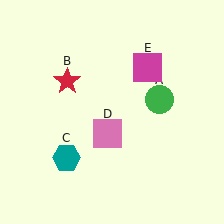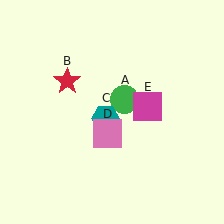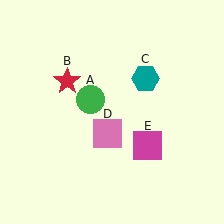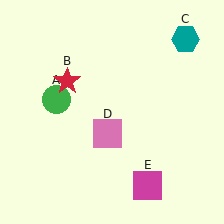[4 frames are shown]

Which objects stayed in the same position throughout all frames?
Red star (object B) and pink square (object D) remained stationary.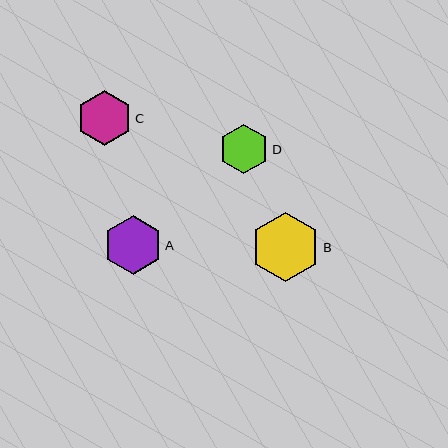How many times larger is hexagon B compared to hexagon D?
Hexagon B is approximately 1.4 times the size of hexagon D.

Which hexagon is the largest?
Hexagon B is the largest with a size of approximately 69 pixels.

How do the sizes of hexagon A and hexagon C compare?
Hexagon A and hexagon C are approximately the same size.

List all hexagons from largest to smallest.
From largest to smallest: B, A, C, D.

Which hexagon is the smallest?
Hexagon D is the smallest with a size of approximately 49 pixels.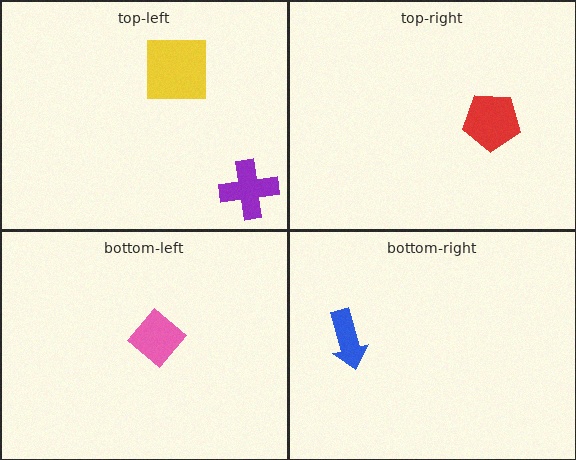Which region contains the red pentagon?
The top-right region.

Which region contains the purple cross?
The top-left region.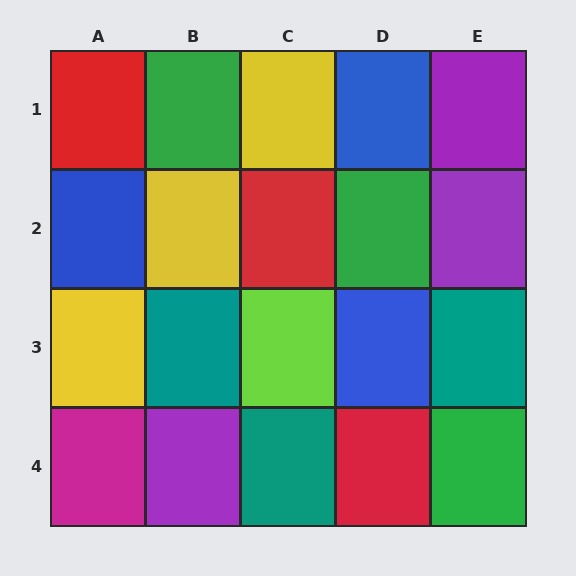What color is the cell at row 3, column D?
Blue.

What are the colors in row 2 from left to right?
Blue, yellow, red, green, purple.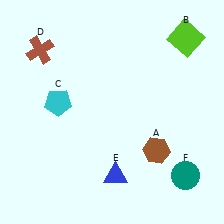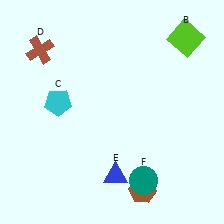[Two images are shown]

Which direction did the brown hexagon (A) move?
The brown hexagon (A) moved down.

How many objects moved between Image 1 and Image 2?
2 objects moved between the two images.